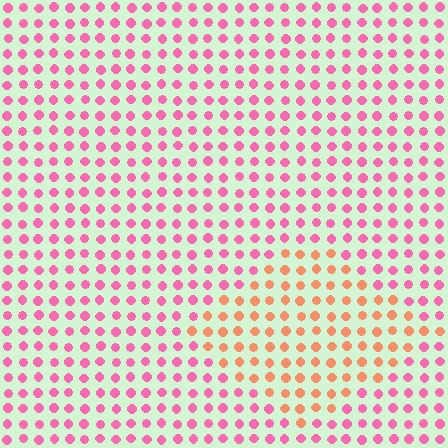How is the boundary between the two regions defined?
The boundary is defined purely by a slight shift in hue (about 46 degrees). Spacing, size, and orientation are identical on both sides.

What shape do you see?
I see a diamond.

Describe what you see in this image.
The image is filled with small pink elements in a uniform arrangement. A diamond-shaped region is visible where the elements are tinted to a slightly different hue, forming a subtle color boundary.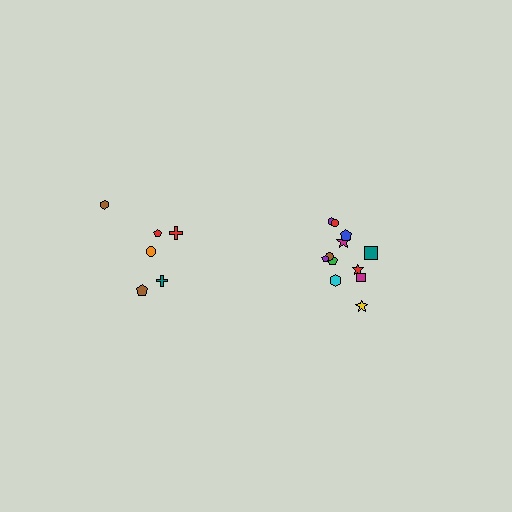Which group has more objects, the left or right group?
The right group.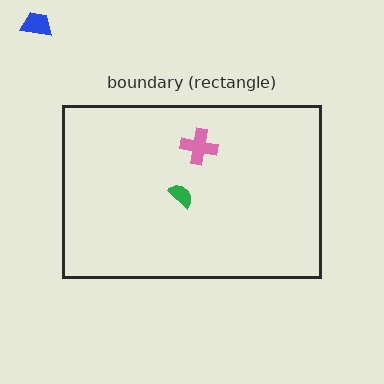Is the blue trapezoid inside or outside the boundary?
Outside.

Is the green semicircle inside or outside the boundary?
Inside.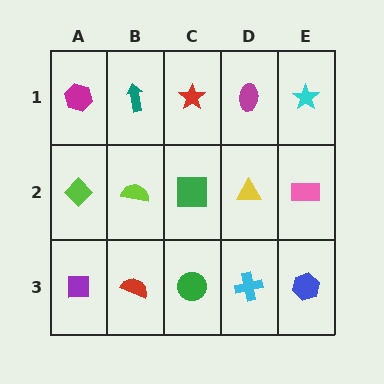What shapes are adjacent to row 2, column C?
A red star (row 1, column C), a green circle (row 3, column C), a lime semicircle (row 2, column B), a yellow triangle (row 2, column D).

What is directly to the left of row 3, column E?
A cyan cross.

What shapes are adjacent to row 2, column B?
A teal arrow (row 1, column B), a red semicircle (row 3, column B), a lime diamond (row 2, column A), a green square (row 2, column C).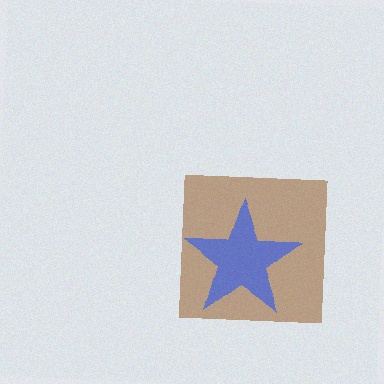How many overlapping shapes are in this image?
There are 2 overlapping shapes in the image.